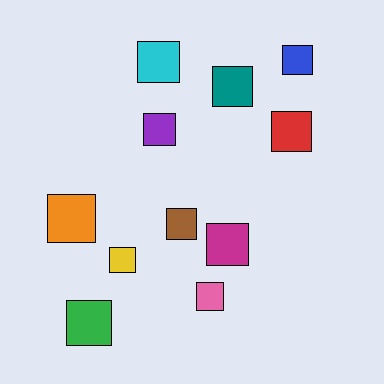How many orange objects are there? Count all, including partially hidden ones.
There is 1 orange object.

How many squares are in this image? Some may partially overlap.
There are 11 squares.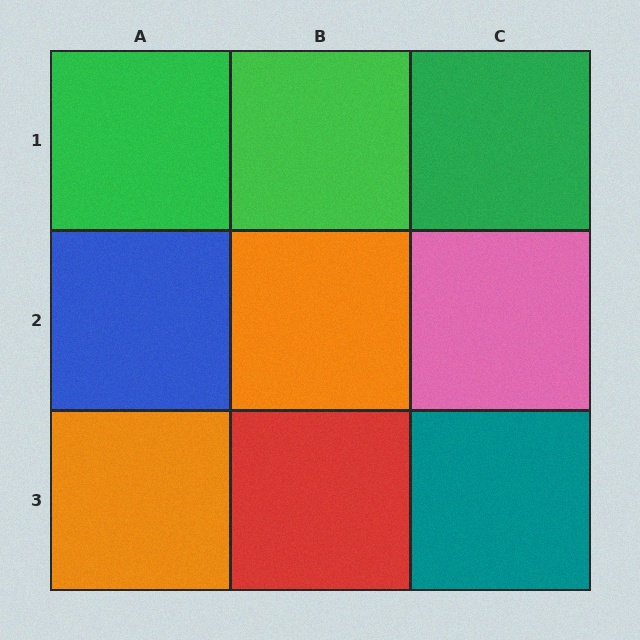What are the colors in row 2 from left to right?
Blue, orange, pink.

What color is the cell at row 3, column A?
Orange.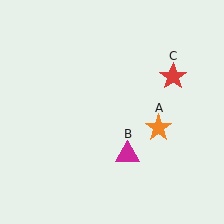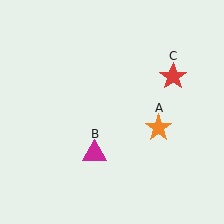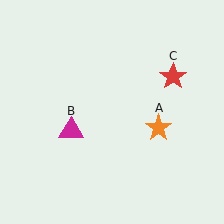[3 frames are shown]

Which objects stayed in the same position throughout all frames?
Orange star (object A) and red star (object C) remained stationary.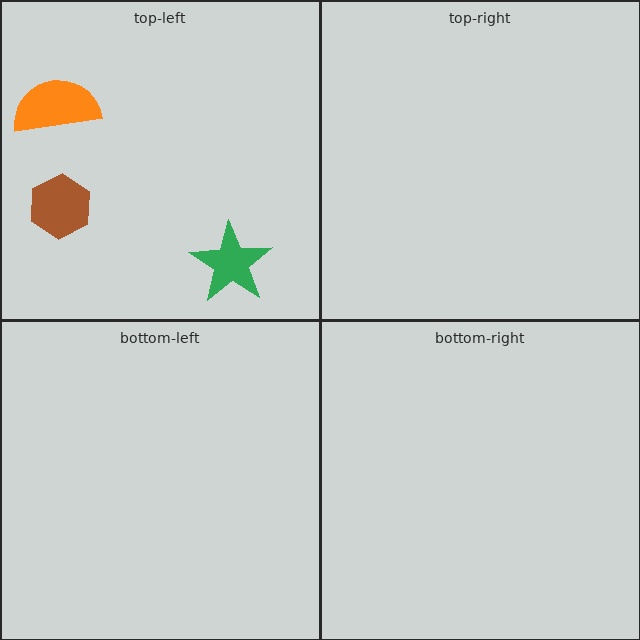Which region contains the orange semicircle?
The top-left region.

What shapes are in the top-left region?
The brown hexagon, the orange semicircle, the green star.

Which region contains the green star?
The top-left region.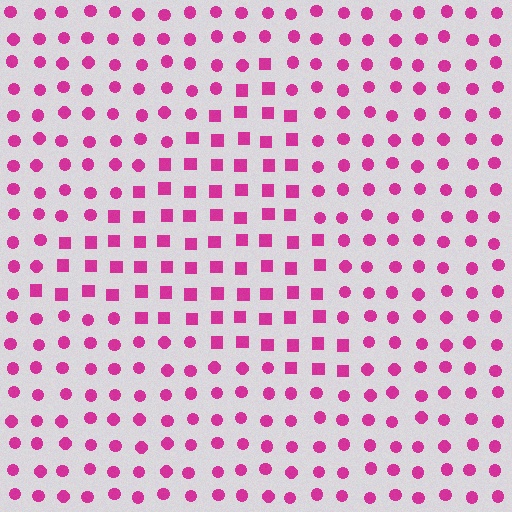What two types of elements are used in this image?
The image uses squares inside the triangle region and circles outside it.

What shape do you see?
I see a triangle.